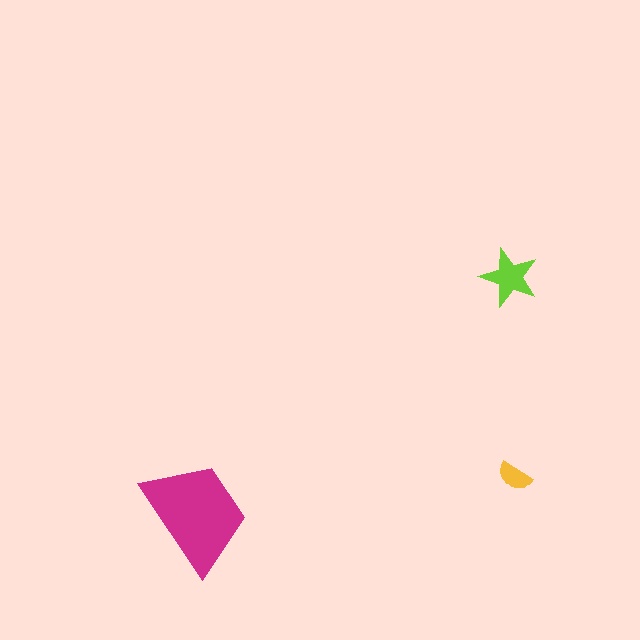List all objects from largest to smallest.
The magenta trapezoid, the lime star, the yellow semicircle.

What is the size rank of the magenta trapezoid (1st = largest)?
1st.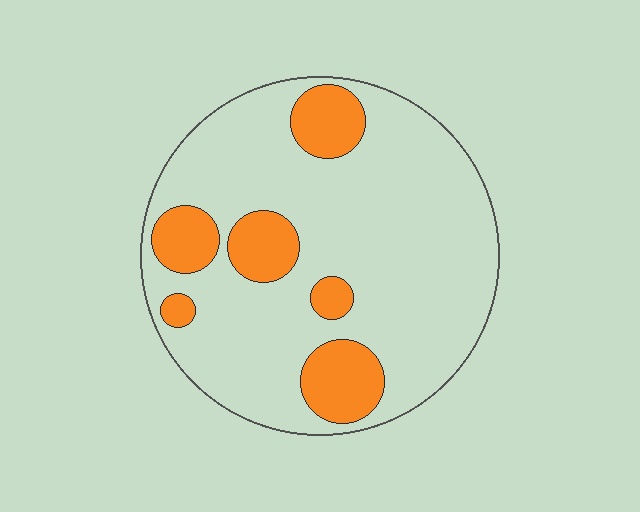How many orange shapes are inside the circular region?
6.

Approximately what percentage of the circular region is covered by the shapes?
Approximately 20%.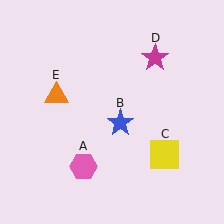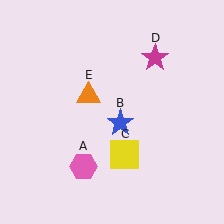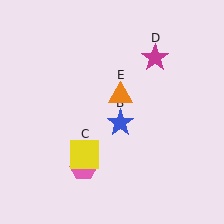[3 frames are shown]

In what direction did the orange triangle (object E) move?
The orange triangle (object E) moved right.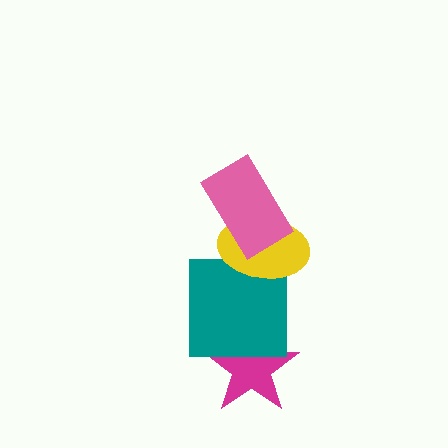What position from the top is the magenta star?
The magenta star is 4th from the top.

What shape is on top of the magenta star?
The teal square is on top of the magenta star.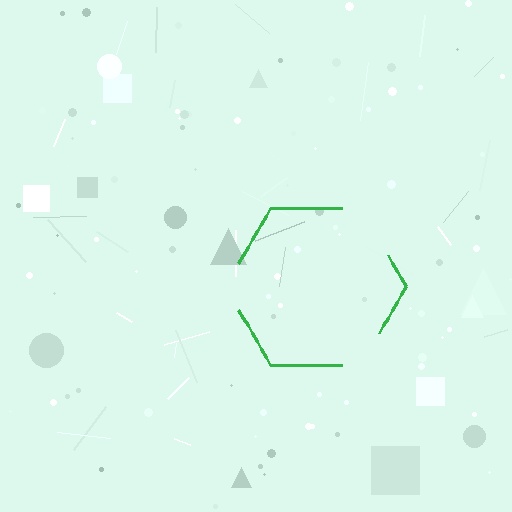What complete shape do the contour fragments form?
The contour fragments form a hexagon.